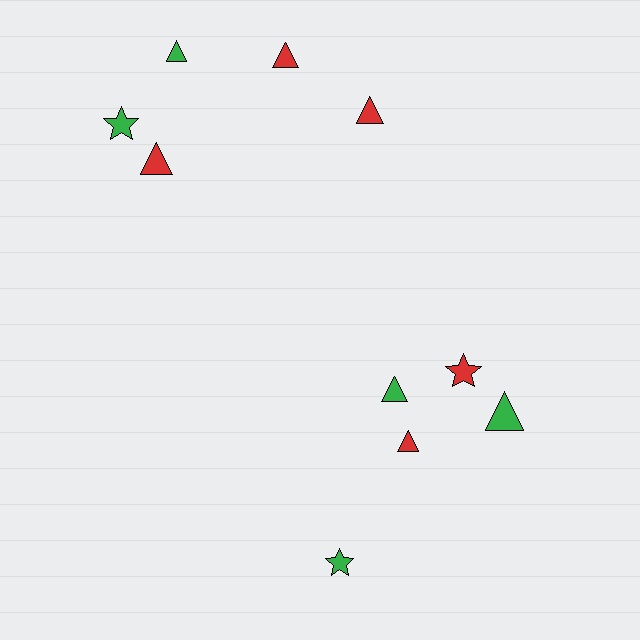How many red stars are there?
There is 1 red star.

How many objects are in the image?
There are 10 objects.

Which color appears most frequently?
Green, with 5 objects.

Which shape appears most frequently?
Triangle, with 7 objects.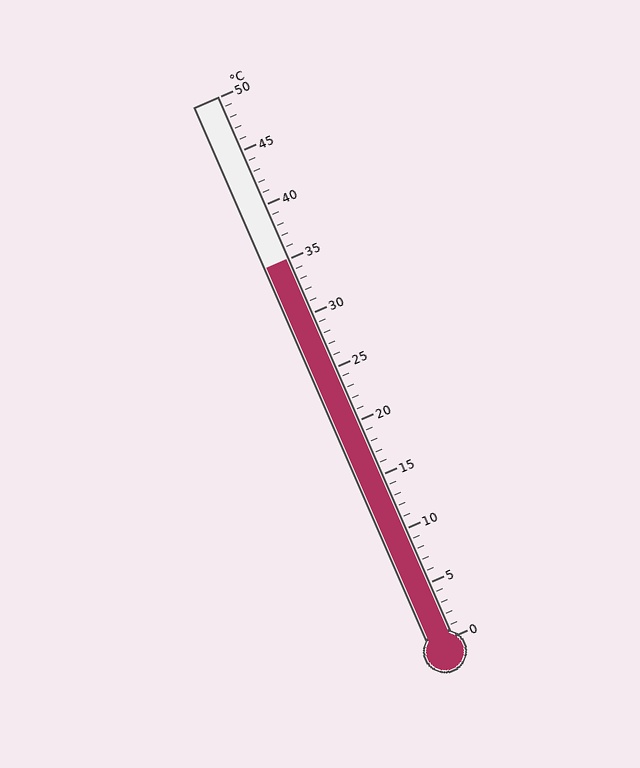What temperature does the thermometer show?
The thermometer shows approximately 35°C.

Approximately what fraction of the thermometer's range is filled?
The thermometer is filled to approximately 70% of its range.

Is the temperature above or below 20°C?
The temperature is above 20°C.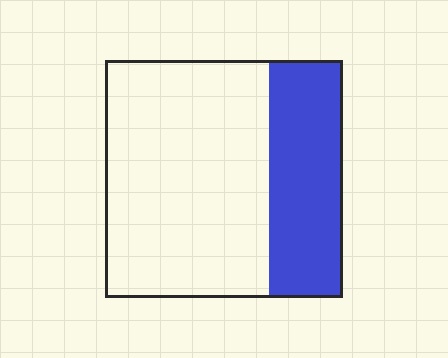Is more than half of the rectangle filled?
No.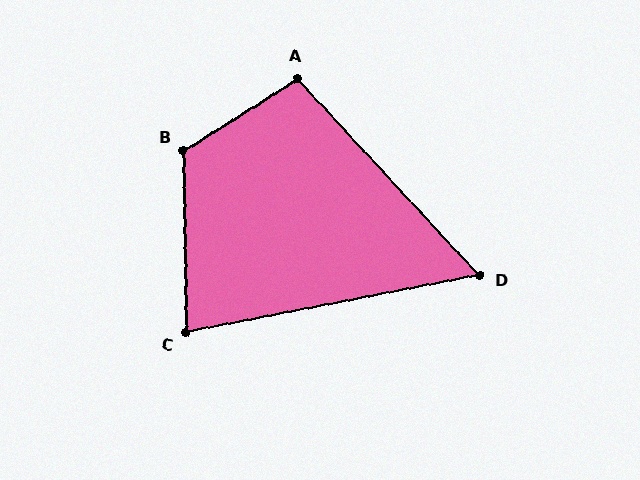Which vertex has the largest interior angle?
B, at approximately 122 degrees.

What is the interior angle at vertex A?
Approximately 100 degrees (obtuse).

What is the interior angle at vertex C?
Approximately 80 degrees (acute).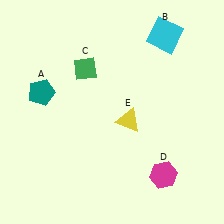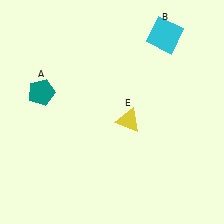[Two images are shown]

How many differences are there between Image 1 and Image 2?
There are 2 differences between the two images.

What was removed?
The magenta hexagon (D), the green diamond (C) were removed in Image 2.